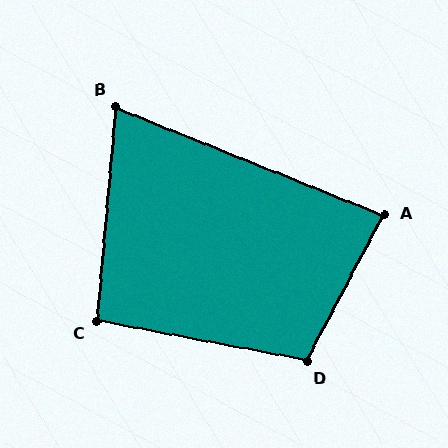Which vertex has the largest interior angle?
D, at approximately 107 degrees.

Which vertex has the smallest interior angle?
B, at approximately 73 degrees.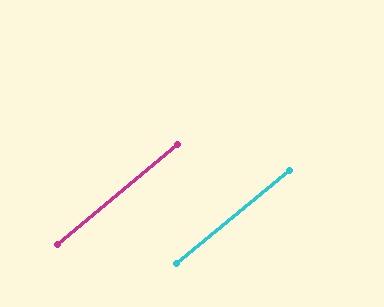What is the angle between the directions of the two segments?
Approximately 1 degree.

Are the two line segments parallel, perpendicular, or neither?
Parallel — their directions differ by only 0.8°.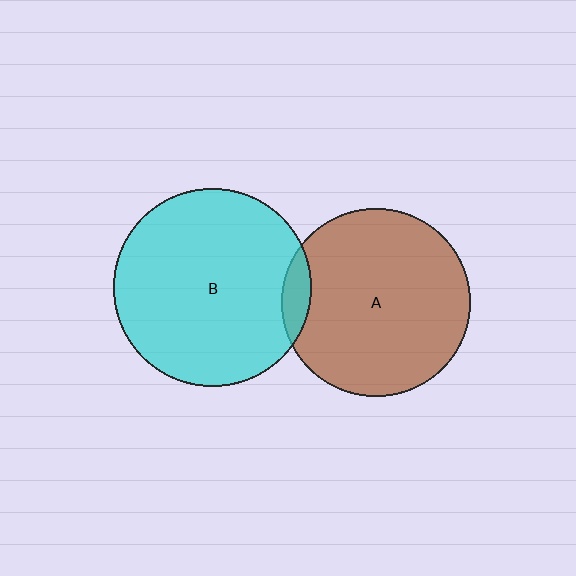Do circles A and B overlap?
Yes.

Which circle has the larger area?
Circle B (cyan).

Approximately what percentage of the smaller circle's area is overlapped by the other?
Approximately 5%.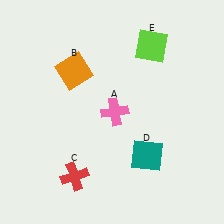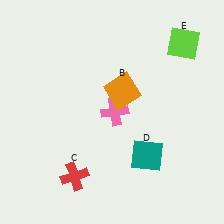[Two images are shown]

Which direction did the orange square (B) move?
The orange square (B) moved right.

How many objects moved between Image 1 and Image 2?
2 objects moved between the two images.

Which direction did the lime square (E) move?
The lime square (E) moved right.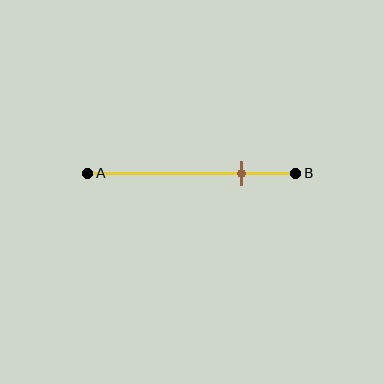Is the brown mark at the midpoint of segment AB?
No, the mark is at about 75% from A, not at the 50% midpoint.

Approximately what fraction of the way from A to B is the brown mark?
The brown mark is approximately 75% of the way from A to B.